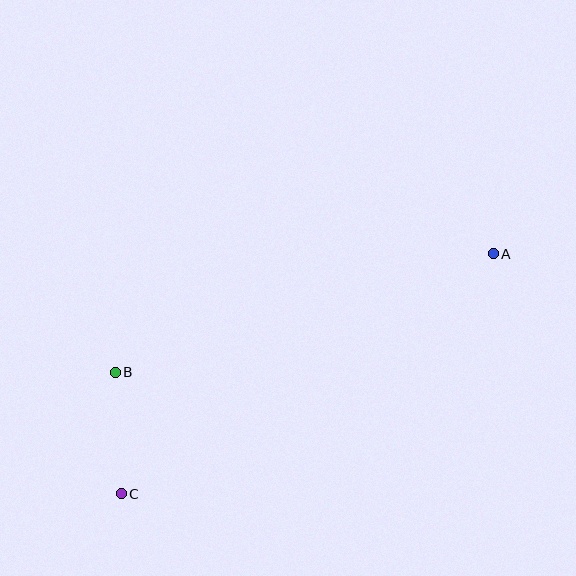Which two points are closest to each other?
Points B and C are closest to each other.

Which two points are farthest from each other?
Points A and C are farthest from each other.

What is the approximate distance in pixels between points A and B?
The distance between A and B is approximately 396 pixels.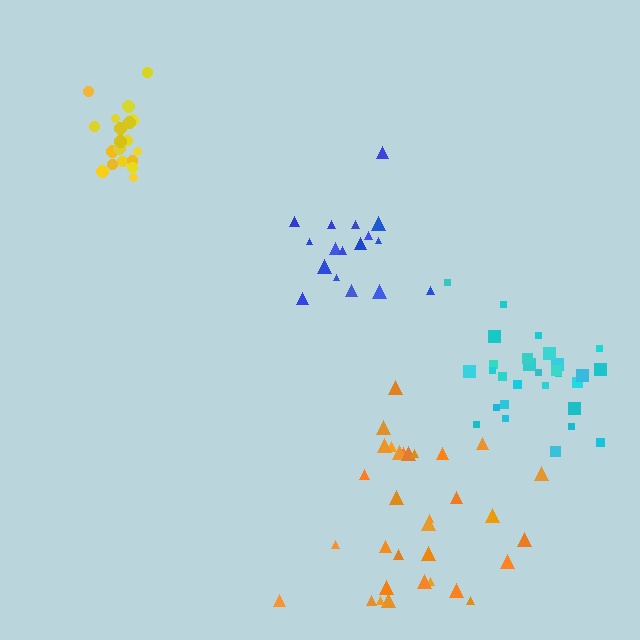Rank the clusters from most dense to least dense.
yellow, cyan, blue, orange.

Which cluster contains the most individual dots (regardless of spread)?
Orange (32).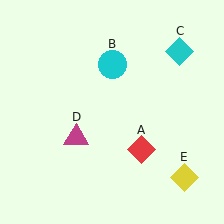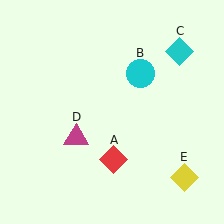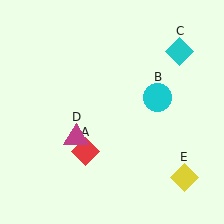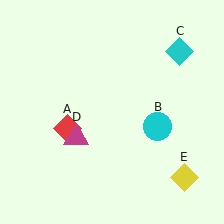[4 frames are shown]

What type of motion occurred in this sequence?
The red diamond (object A), cyan circle (object B) rotated clockwise around the center of the scene.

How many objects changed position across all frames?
2 objects changed position: red diamond (object A), cyan circle (object B).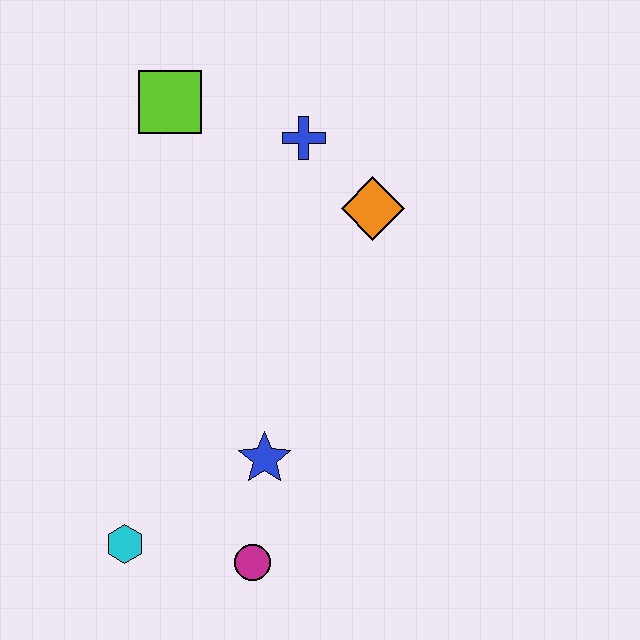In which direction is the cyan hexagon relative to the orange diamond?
The cyan hexagon is below the orange diamond.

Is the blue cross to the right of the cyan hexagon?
Yes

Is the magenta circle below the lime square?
Yes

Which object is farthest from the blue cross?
The cyan hexagon is farthest from the blue cross.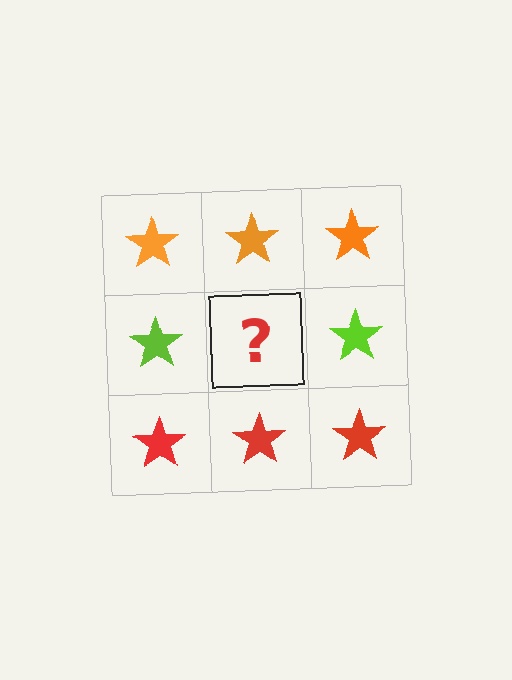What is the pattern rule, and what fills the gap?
The rule is that each row has a consistent color. The gap should be filled with a lime star.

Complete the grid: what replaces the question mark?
The question mark should be replaced with a lime star.